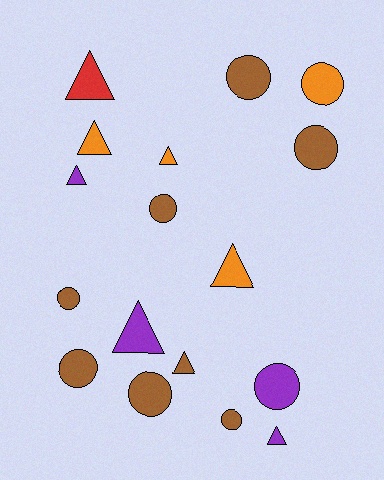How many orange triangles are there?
There are 3 orange triangles.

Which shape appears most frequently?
Circle, with 9 objects.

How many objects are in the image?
There are 17 objects.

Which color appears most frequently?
Brown, with 8 objects.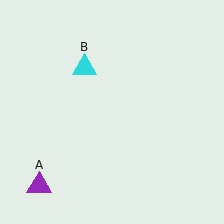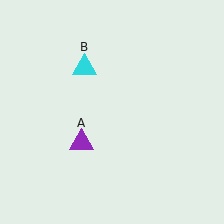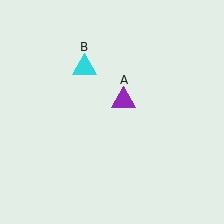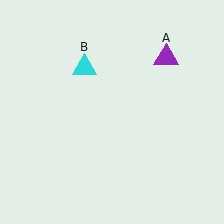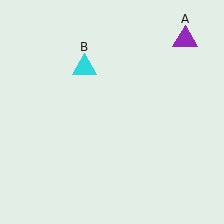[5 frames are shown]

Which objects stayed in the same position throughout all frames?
Cyan triangle (object B) remained stationary.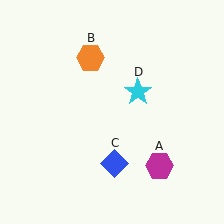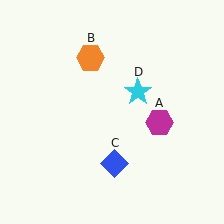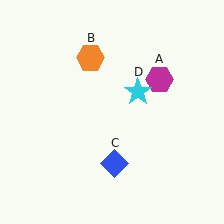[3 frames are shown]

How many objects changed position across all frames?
1 object changed position: magenta hexagon (object A).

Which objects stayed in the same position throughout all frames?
Orange hexagon (object B) and blue diamond (object C) and cyan star (object D) remained stationary.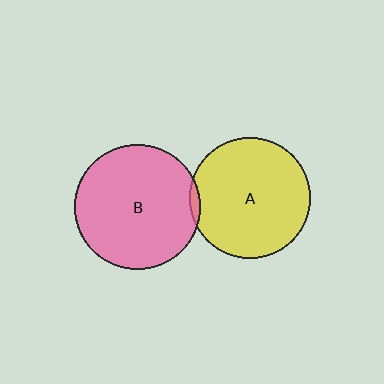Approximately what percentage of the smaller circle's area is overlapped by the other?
Approximately 5%.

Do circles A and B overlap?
Yes.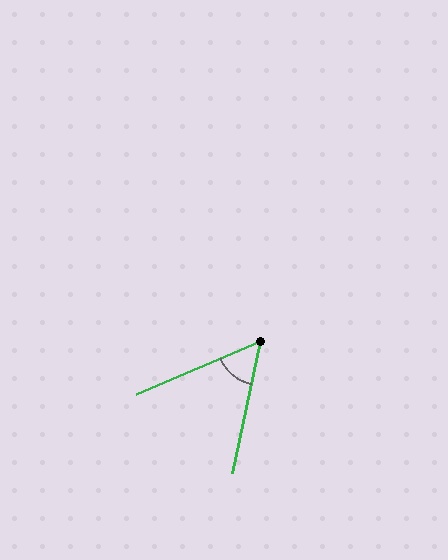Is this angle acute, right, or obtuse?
It is acute.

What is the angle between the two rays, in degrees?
Approximately 55 degrees.